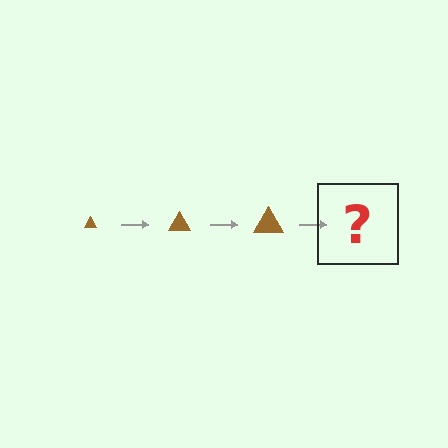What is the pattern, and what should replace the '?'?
The pattern is that the triangle gets progressively larger each step. The '?' should be a brown triangle, larger than the previous one.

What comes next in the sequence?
The next element should be a brown triangle, larger than the previous one.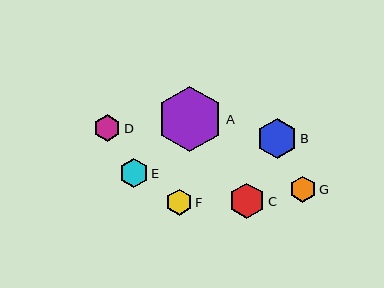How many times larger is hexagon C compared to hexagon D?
Hexagon C is approximately 1.3 times the size of hexagon D.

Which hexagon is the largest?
Hexagon A is the largest with a size of approximately 66 pixels.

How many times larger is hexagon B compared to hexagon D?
Hexagon B is approximately 1.5 times the size of hexagon D.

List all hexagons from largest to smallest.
From largest to smallest: A, B, C, E, D, F, G.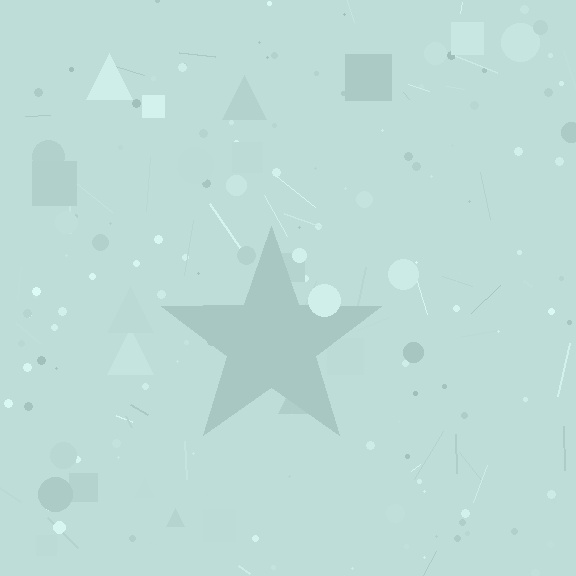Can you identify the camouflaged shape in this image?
The camouflaged shape is a star.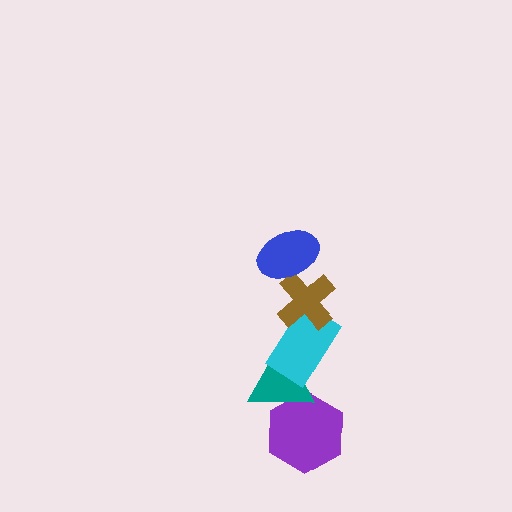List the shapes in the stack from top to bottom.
From top to bottom: the blue ellipse, the brown cross, the cyan rectangle, the teal triangle, the purple hexagon.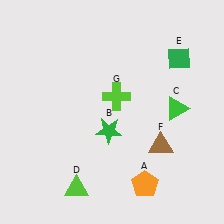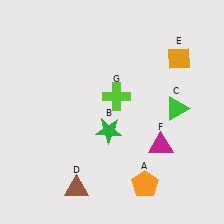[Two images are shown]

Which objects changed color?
D changed from lime to brown. E changed from green to orange. F changed from brown to magenta.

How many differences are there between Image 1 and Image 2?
There are 3 differences between the two images.